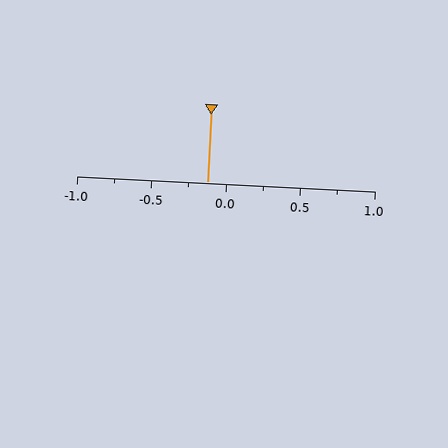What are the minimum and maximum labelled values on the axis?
The axis runs from -1.0 to 1.0.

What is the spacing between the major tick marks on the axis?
The major ticks are spaced 0.5 apart.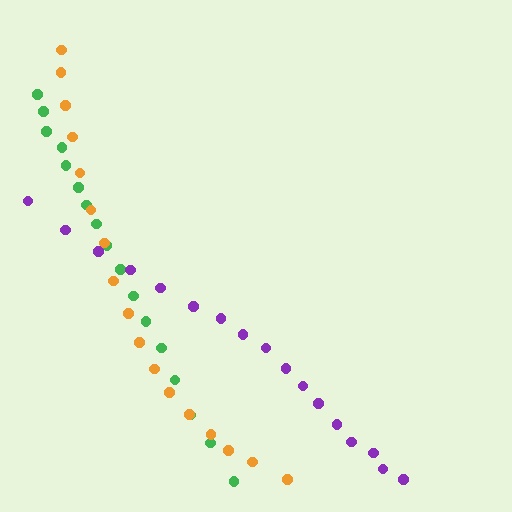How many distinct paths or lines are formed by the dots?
There are 3 distinct paths.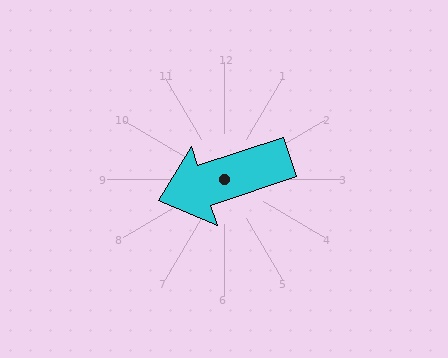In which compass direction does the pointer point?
West.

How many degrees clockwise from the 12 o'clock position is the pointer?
Approximately 252 degrees.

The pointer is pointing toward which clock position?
Roughly 8 o'clock.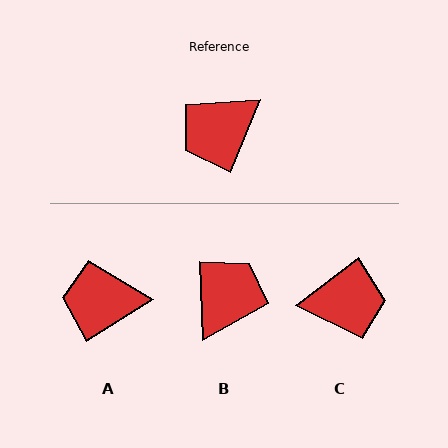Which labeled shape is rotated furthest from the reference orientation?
B, about 155 degrees away.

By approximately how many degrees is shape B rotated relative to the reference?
Approximately 155 degrees clockwise.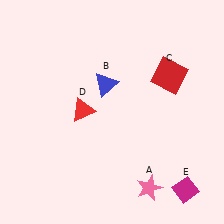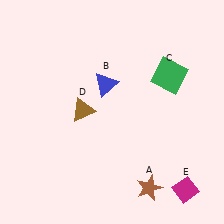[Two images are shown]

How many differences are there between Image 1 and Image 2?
There are 3 differences between the two images.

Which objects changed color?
A changed from pink to brown. C changed from red to green. D changed from red to brown.